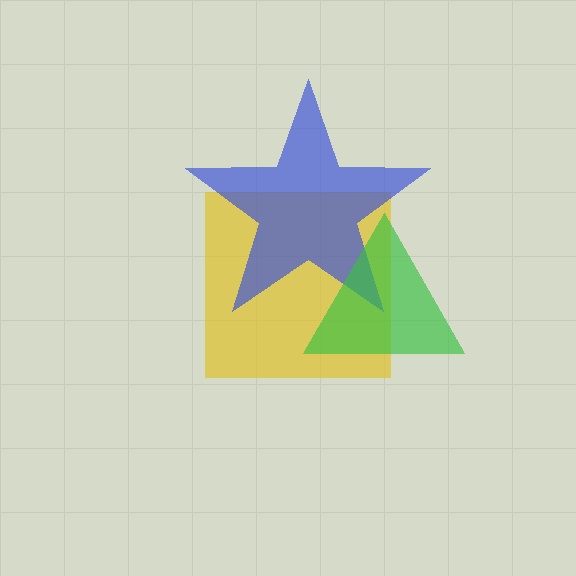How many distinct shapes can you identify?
There are 3 distinct shapes: a yellow square, a blue star, a green triangle.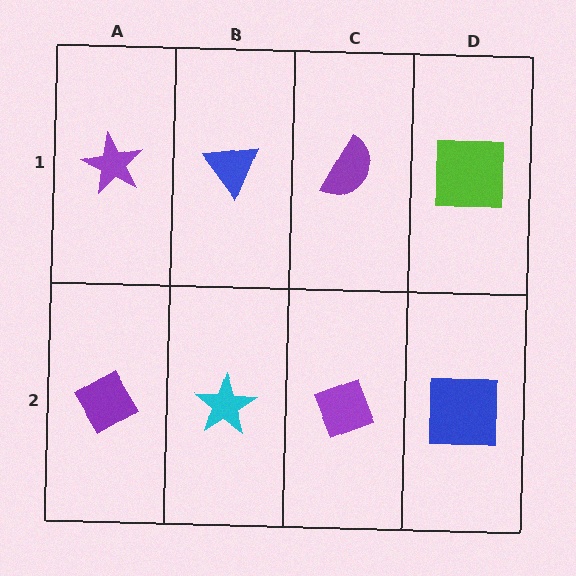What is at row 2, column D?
A blue square.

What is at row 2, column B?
A cyan star.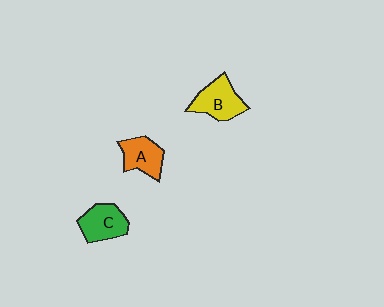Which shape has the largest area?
Shape B (yellow).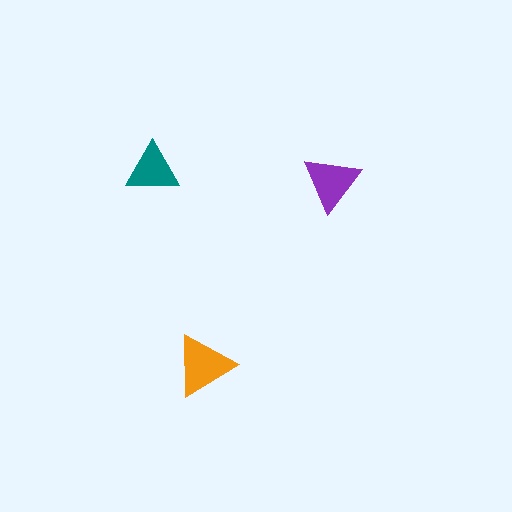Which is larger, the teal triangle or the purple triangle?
The purple one.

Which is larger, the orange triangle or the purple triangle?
The orange one.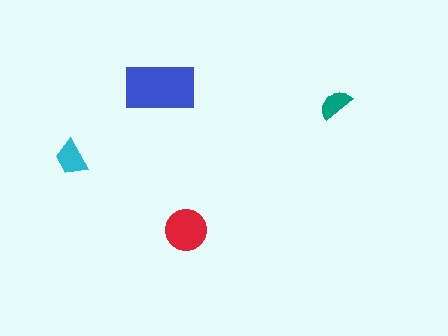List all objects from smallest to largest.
The teal semicircle, the cyan trapezoid, the red circle, the blue rectangle.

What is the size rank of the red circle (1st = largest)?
2nd.